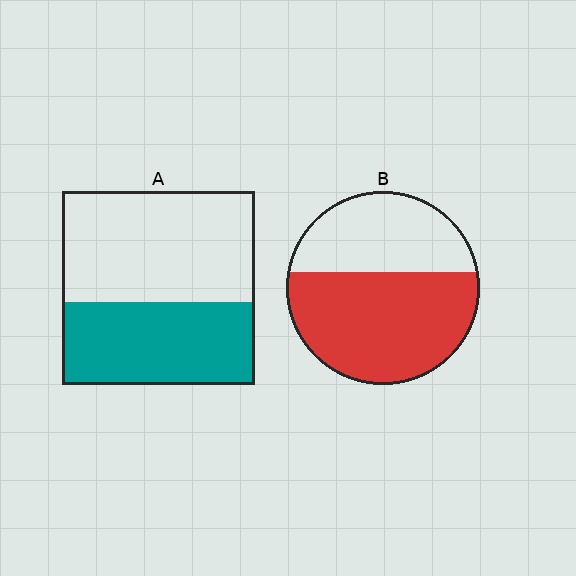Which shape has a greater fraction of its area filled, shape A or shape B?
Shape B.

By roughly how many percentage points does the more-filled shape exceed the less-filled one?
By roughly 20 percentage points (B over A).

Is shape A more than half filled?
No.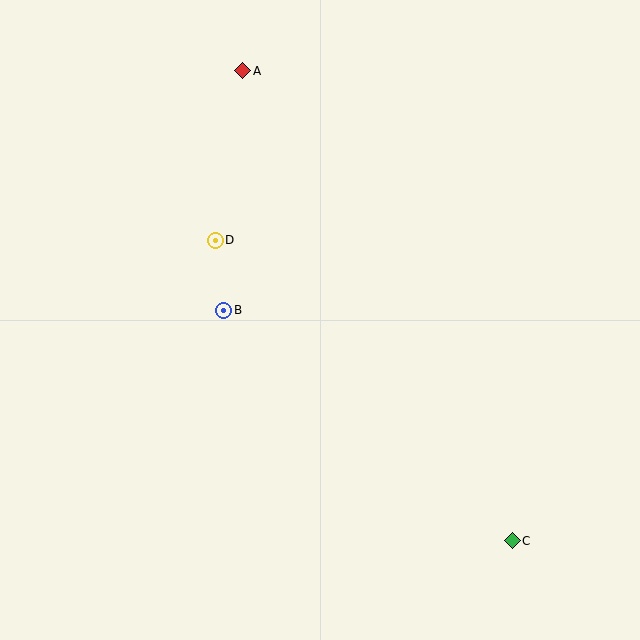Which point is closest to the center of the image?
Point B at (224, 310) is closest to the center.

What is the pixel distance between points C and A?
The distance between C and A is 542 pixels.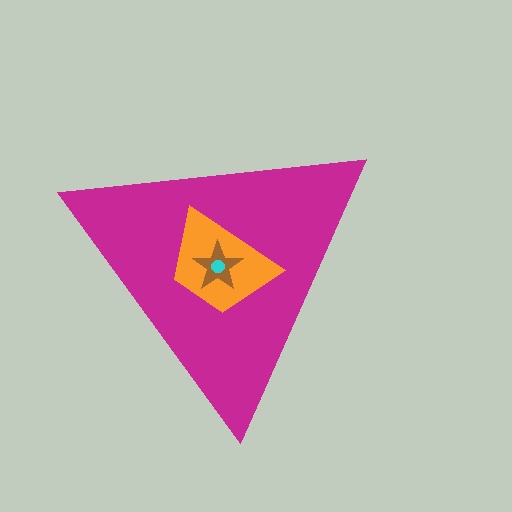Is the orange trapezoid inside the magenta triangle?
Yes.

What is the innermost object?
The cyan circle.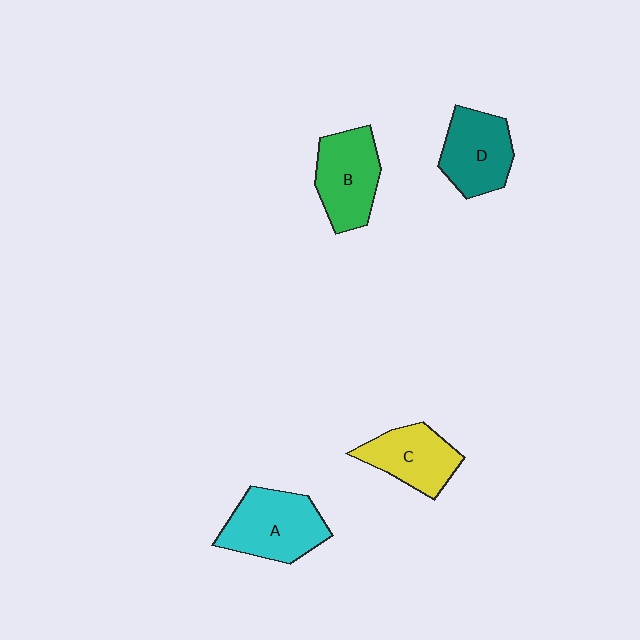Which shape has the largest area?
Shape A (cyan).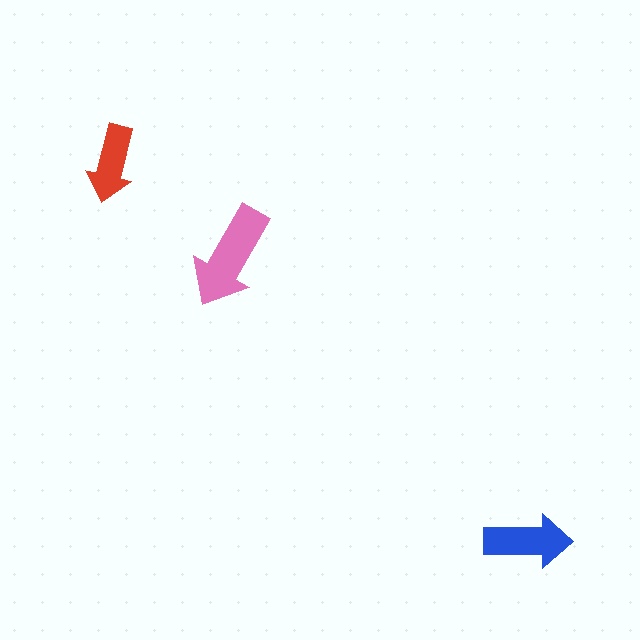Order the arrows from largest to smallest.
the pink one, the blue one, the red one.